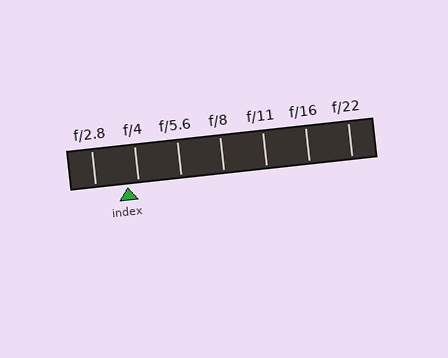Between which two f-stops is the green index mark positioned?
The index mark is between f/2.8 and f/4.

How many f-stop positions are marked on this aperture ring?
There are 7 f-stop positions marked.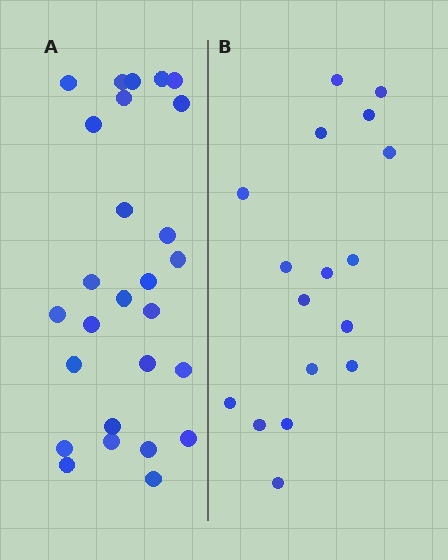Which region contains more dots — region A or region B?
Region A (the left region) has more dots.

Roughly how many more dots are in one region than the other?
Region A has roughly 10 or so more dots than region B.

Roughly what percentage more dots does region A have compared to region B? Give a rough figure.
About 60% more.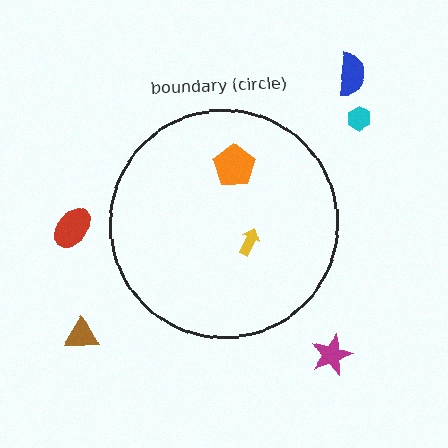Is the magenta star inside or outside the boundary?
Outside.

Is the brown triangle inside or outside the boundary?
Outside.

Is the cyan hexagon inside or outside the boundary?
Outside.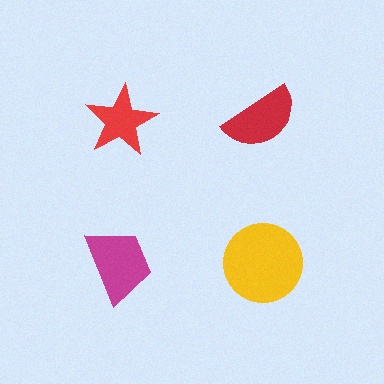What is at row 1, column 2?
A red semicircle.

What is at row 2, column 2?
A yellow circle.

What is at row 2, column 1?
A magenta trapezoid.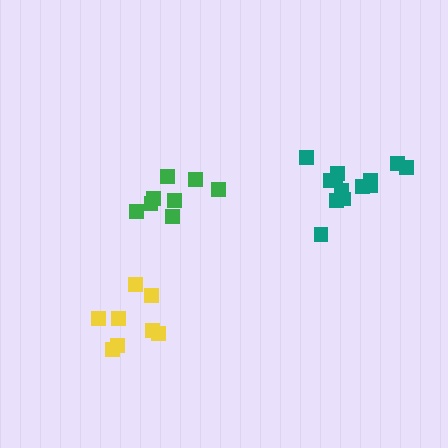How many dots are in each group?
Group 1: 13 dots, Group 2: 8 dots, Group 3: 8 dots (29 total).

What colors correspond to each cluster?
The clusters are colored: teal, yellow, green.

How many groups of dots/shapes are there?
There are 3 groups.